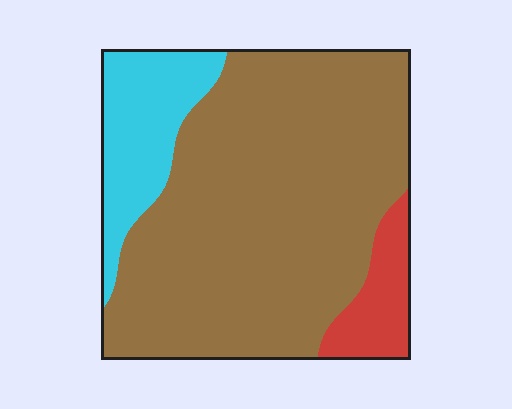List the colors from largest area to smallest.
From largest to smallest: brown, cyan, red.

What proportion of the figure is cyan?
Cyan takes up about one sixth (1/6) of the figure.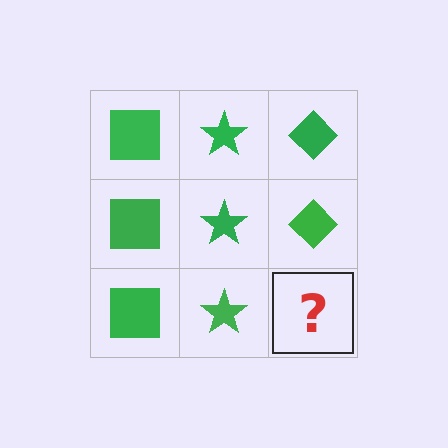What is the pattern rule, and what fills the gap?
The rule is that each column has a consistent shape. The gap should be filled with a green diamond.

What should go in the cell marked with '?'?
The missing cell should contain a green diamond.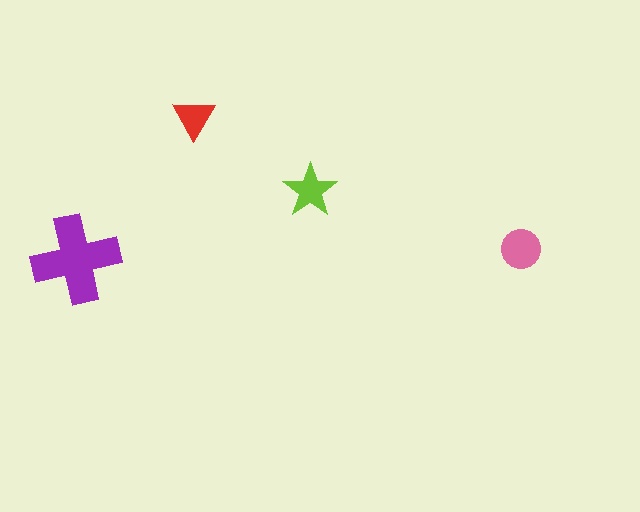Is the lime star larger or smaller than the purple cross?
Smaller.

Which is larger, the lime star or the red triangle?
The lime star.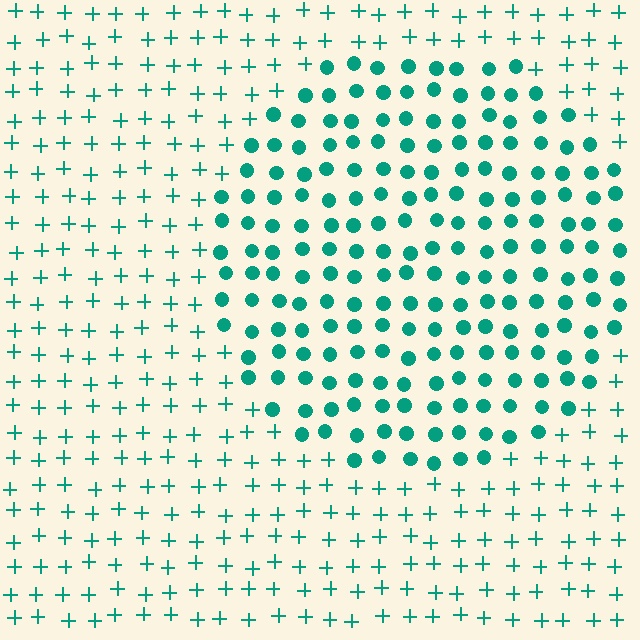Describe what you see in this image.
The image is filled with small teal elements arranged in a uniform grid. A circle-shaped region contains circles, while the surrounding area contains plus signs. The boundary is defined purely by the change in element shape.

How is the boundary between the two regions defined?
The boundary is defined by a change in element shape: circles inside vs. plus signs outside. All elements share the same color and spacing.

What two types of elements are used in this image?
The image uses circles inside the circle region and plus signs outside it.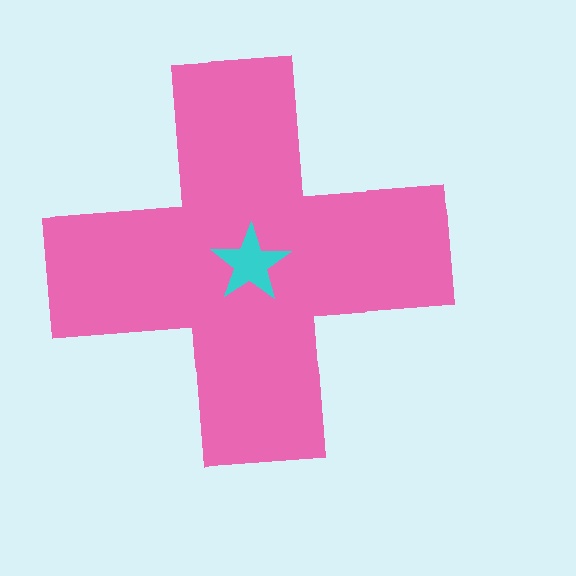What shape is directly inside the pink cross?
The cyan star.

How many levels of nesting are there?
2.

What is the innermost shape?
The cyan star.